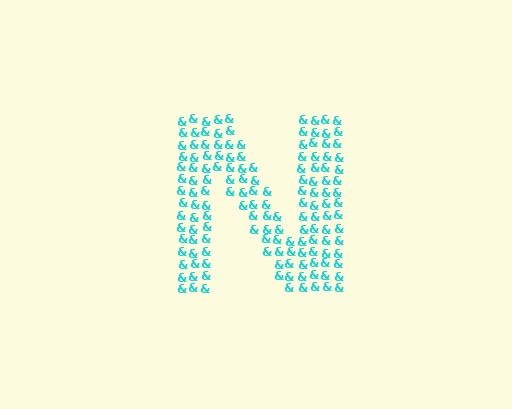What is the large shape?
The large shape is the letter N.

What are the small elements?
The small elements are ampersands.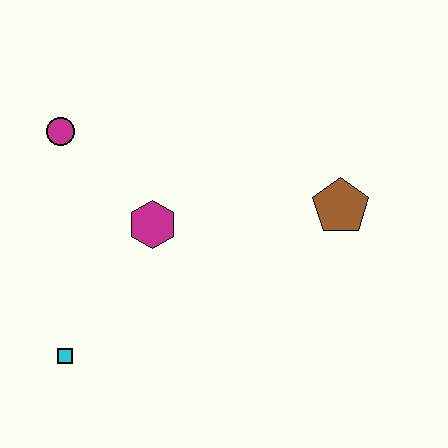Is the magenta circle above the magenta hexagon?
Yes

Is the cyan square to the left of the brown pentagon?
Yes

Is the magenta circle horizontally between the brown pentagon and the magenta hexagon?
No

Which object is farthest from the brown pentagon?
The cyan square is farthest from the brown pentagon.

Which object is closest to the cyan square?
The magenta hexagon is closest to the cyan square.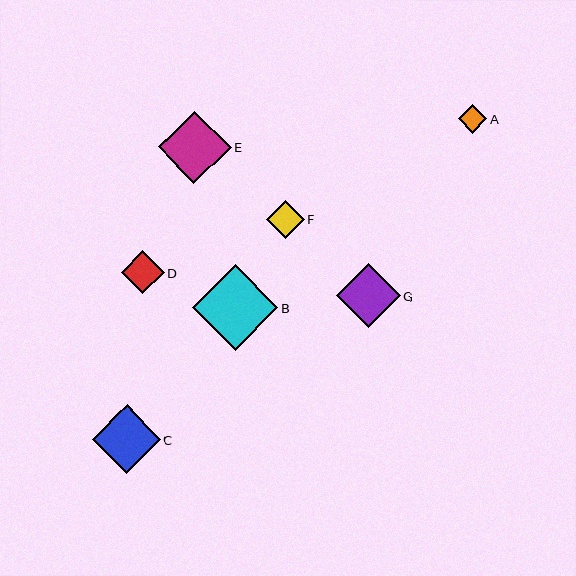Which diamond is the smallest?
Diamond A is the smallest with a size of approximately 28 pixels.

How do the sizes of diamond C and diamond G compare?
Diamond C and diamond G are approximately the same size.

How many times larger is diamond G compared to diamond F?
Diamond G is approximately 1.7 times the size of diamond F.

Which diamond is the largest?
Diamond B is the largest with a size of approximately 86 pixels.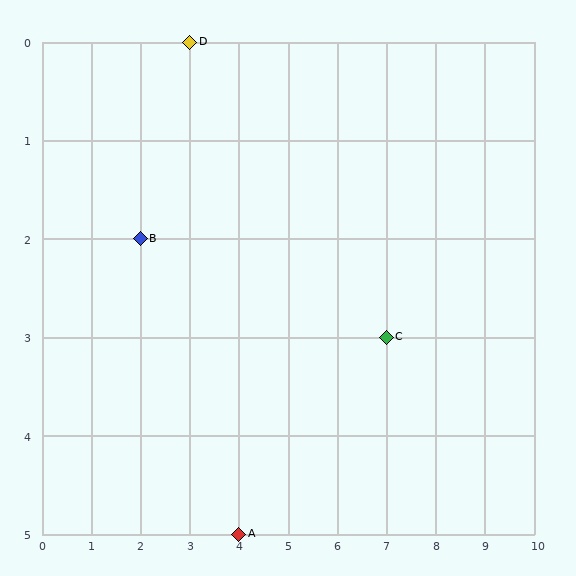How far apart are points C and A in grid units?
Points C and A are 3 columns and 2 rows apart (about 3.6 grid units diagonally).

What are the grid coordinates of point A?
Point A is at grid coordinates (4, 5).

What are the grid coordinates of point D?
Point D is at grid coordinates (3, 0).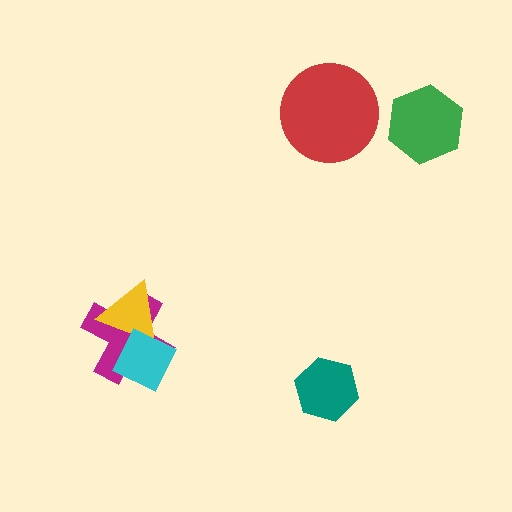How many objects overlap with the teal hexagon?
0 objects overlap with the teal hexagon.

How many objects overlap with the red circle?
0 objects overlap with the red circle.